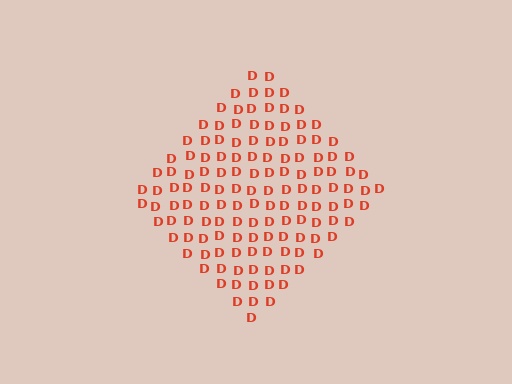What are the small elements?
The small elements are letter D's.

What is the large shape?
The large shape is a diamond.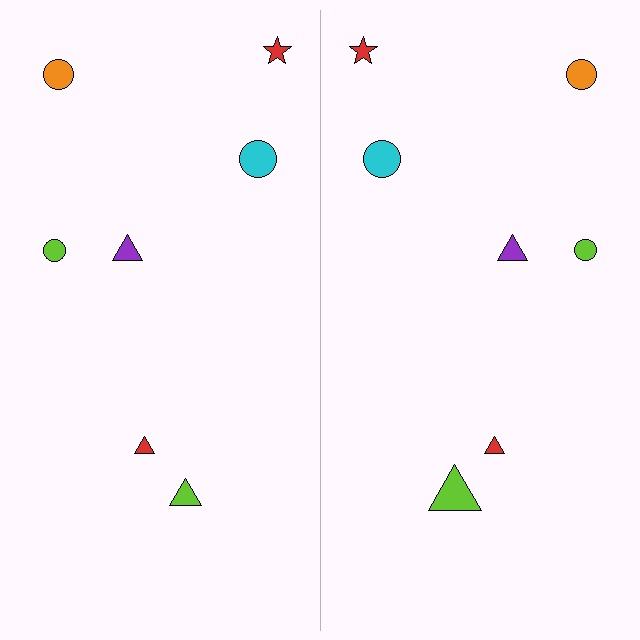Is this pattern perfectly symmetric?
No, the pattern is not perfectly symmetric. The lime triangle on the right side has a different size than its mirror counterpart.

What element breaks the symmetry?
The lime triangle on the right side has a different size than its mirror counterpart.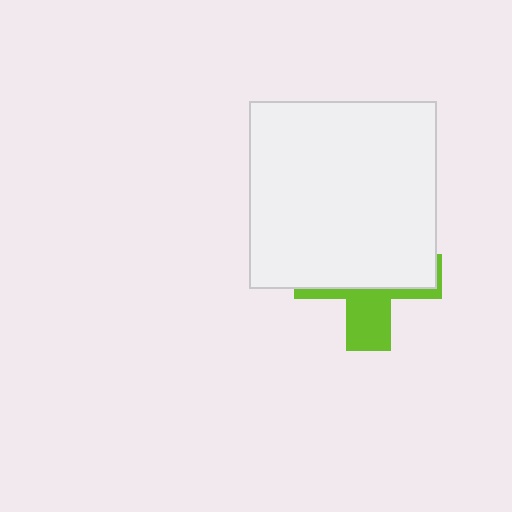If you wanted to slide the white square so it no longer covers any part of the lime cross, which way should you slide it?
Slide it up — that is the most direct way to separate the two shapes.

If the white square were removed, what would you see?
You would see the complete lime cross.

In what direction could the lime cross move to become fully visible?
The lime cross could move down. That would shift it out from behind the white square entirely.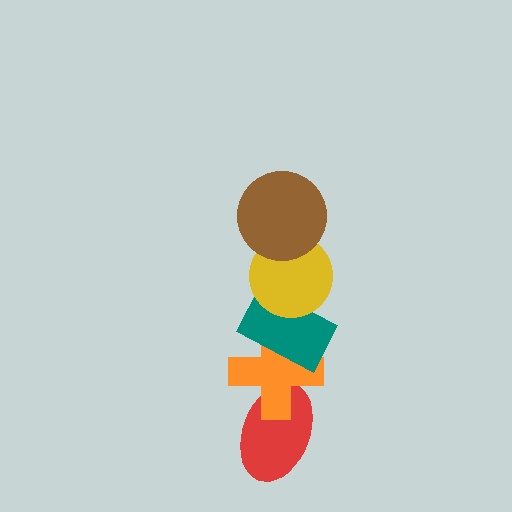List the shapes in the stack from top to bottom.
From top to bottom: the brown circle, the yellow circle, the teal rectangle, the orange cross, the red ellipse.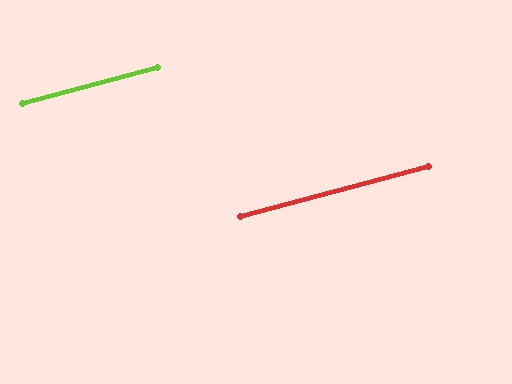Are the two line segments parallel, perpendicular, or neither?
Parallel — their directions differ by only 0.1°.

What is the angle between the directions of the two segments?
Approximately 0 degrees.